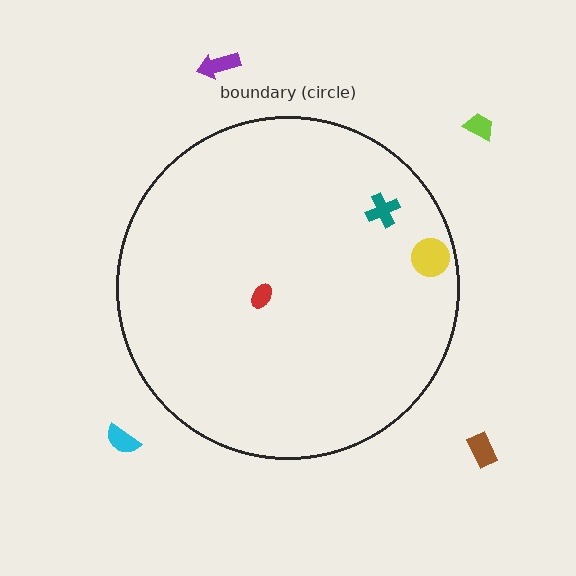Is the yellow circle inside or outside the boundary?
Inside.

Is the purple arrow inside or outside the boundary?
Outside.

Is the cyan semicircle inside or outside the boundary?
Outside.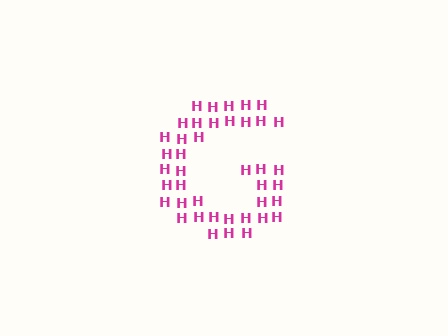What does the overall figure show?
The overall figure shows the letter G.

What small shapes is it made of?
It is made of small letter H's.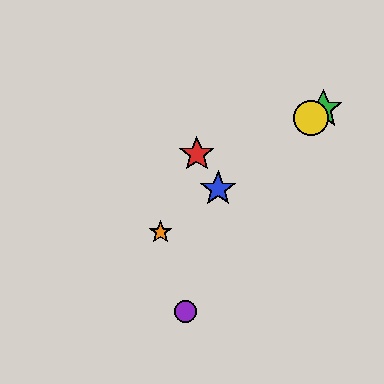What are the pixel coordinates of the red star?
The red star is at (197, 154).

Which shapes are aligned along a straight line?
The blue star, the green star, the yellow circle, the orange star are aligned along a straight line.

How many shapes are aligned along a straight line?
4 shapes (the blue star, the green star, the yellow circle, the orange star) are aligned along a straight line.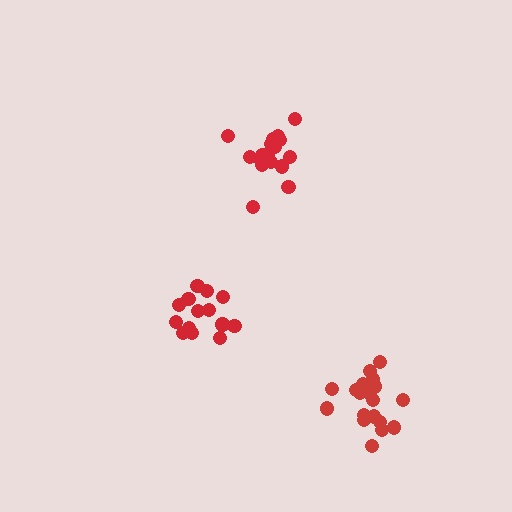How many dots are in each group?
Group 1: 17 dots, Group 2: 19 dots, Group 3: 14 dots (50 total).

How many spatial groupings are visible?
There are 3 spatial groupings.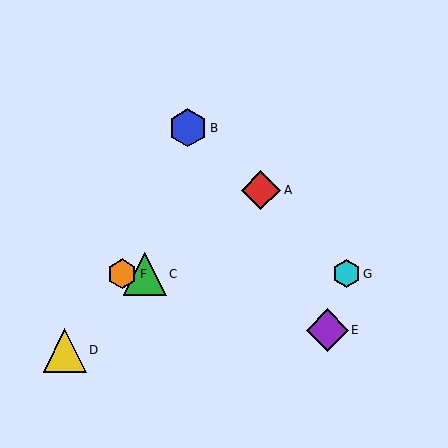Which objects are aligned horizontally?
Objects C, F, G are aligned horizontally.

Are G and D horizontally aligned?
No, G is at y≈274 and D is at y≈350.